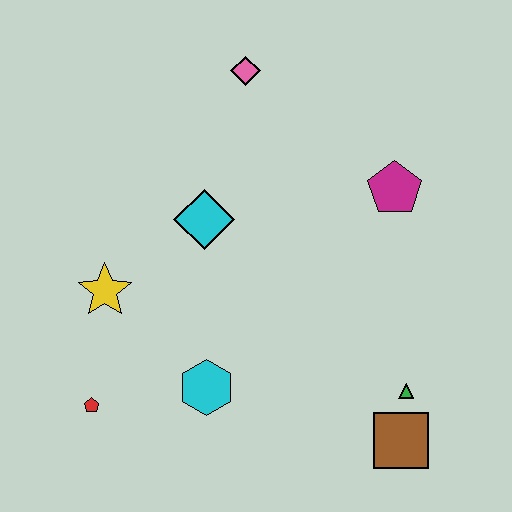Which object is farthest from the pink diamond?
The brown square is farthest from the pink diamond.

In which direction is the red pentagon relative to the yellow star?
The red pentagon is below the yellow star.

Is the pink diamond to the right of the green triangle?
No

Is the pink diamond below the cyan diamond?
No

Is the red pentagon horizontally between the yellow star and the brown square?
No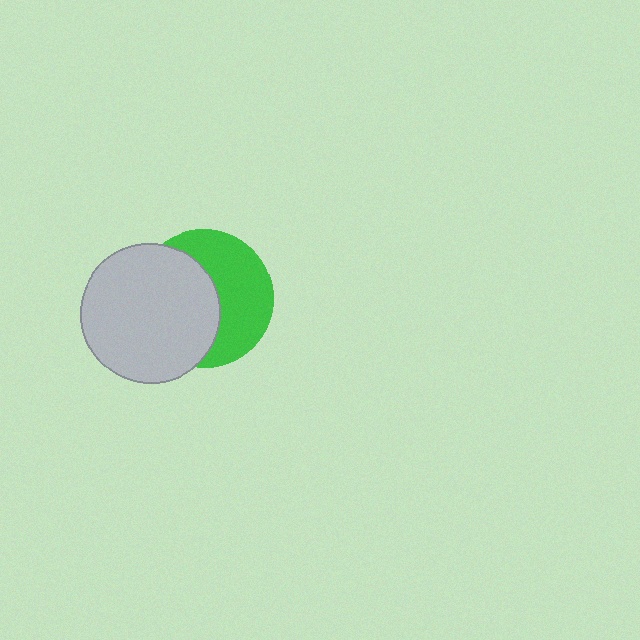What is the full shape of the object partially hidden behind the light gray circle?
The partially hidden object is a green circle.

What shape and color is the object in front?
The object in front is a light gray circle.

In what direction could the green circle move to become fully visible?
The green circle could move right. That would shift it out from behind the light gray circle entirely.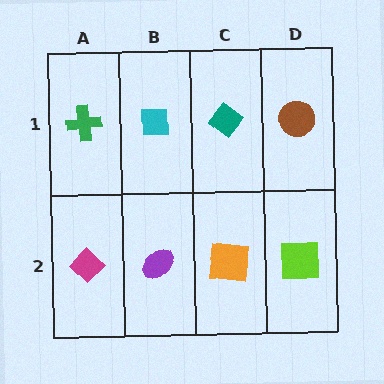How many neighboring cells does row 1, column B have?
3.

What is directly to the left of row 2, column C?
A purple ellipse.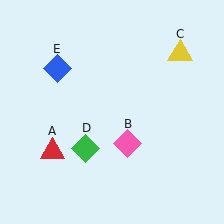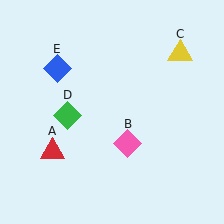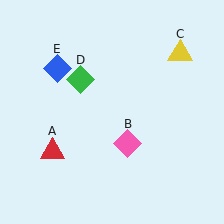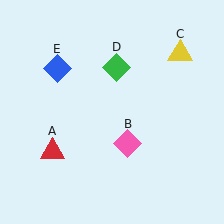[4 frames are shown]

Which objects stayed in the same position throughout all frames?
Red triangle (object A) and pink diamond (object B) and yellow triangle (object C) and blue diamond (object E) remained stationary.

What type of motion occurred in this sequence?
The green diamond (object D) rotated clockwise around the center of the scene.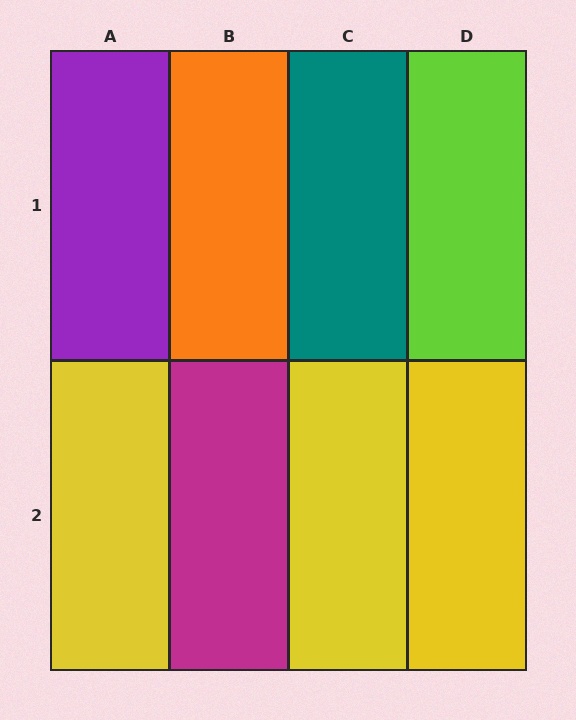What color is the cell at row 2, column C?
Yellow.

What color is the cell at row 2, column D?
Yellow.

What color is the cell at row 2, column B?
Magenta.